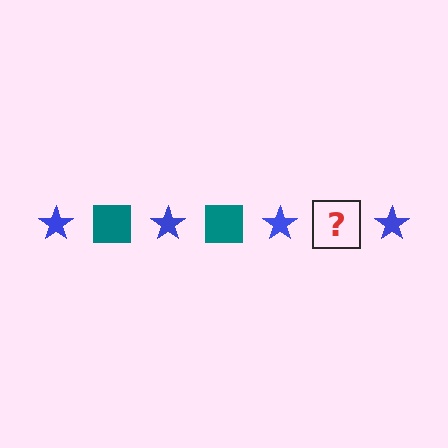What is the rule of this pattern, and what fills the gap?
The rule is that the pattern alternates between blue star and teal square. The gap should be filled with a teal square.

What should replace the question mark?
The question mark should be replaced with a teal square.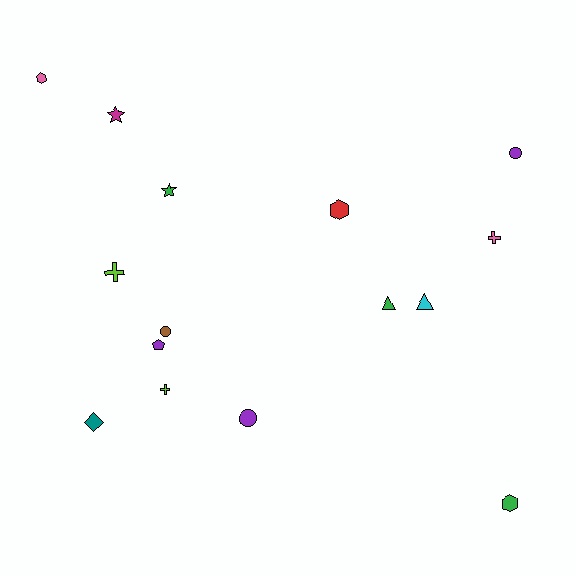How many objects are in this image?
There are 15 objects.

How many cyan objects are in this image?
There is 1 cyan object.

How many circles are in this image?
There are 3 circles.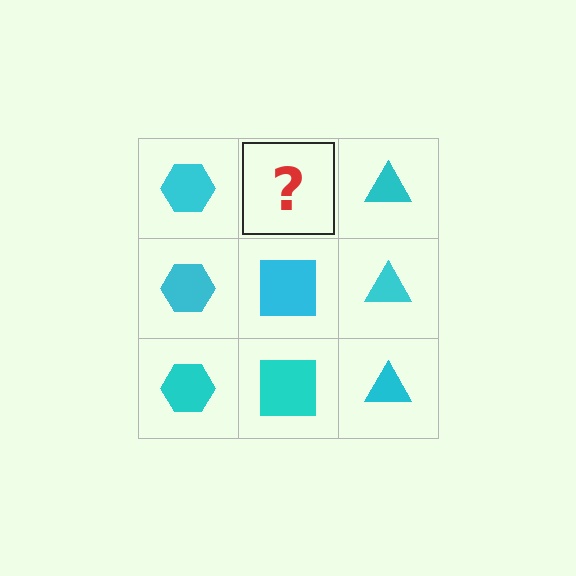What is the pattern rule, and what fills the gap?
The rule is that each column has a consistent shape. The gap should be filled with a cyan square.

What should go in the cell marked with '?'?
The missing cell should contain a cyan square.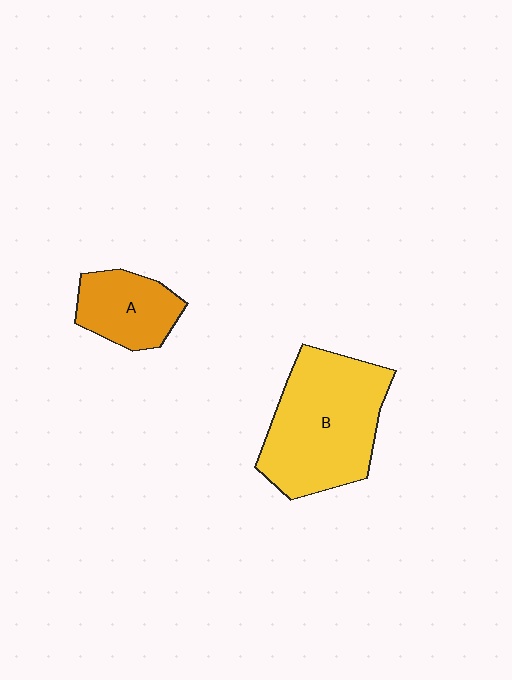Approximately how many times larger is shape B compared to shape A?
Approximately 2.1 times.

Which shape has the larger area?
Shape B (yellow).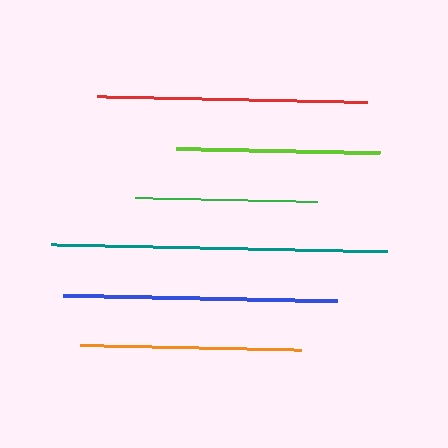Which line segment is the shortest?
The green line is the shortest at approximately 182 pixels.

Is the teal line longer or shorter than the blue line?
The teal line is longer than the blue line.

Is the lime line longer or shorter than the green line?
The lime line is longer than the green line.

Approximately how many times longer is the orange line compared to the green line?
The orange line is approximately 1.2 times the length of the green line.